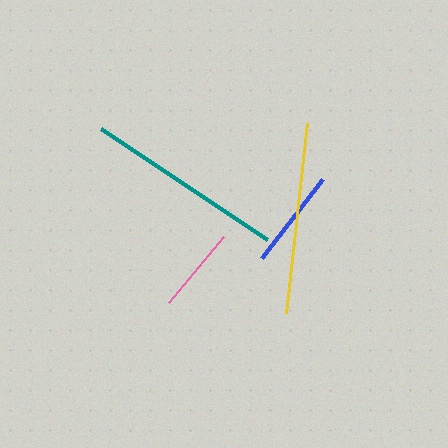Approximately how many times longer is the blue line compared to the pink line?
The blue line is approximately 1.2 times the length of the pink line.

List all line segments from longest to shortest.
From longest to shortest: teal, yellow, blue, pink.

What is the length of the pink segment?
The pink segment is approximately 86 pixels long.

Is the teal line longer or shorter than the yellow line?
The teal line is longer than the yellow line.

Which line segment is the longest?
The teal line is the longest at approximately 199 pixels.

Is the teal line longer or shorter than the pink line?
The teal line is longer than the pink line.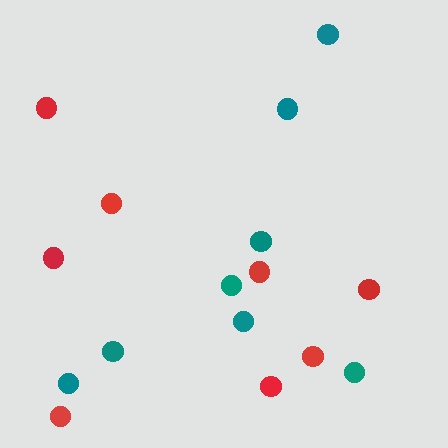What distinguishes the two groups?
There are 2 groups: one group of red circles (8) and one group of teal circles (8).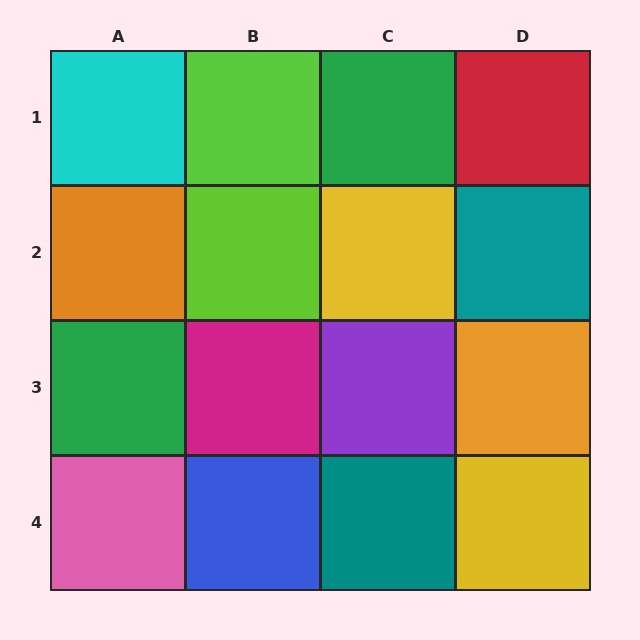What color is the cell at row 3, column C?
Purple.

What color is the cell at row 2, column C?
Yellow.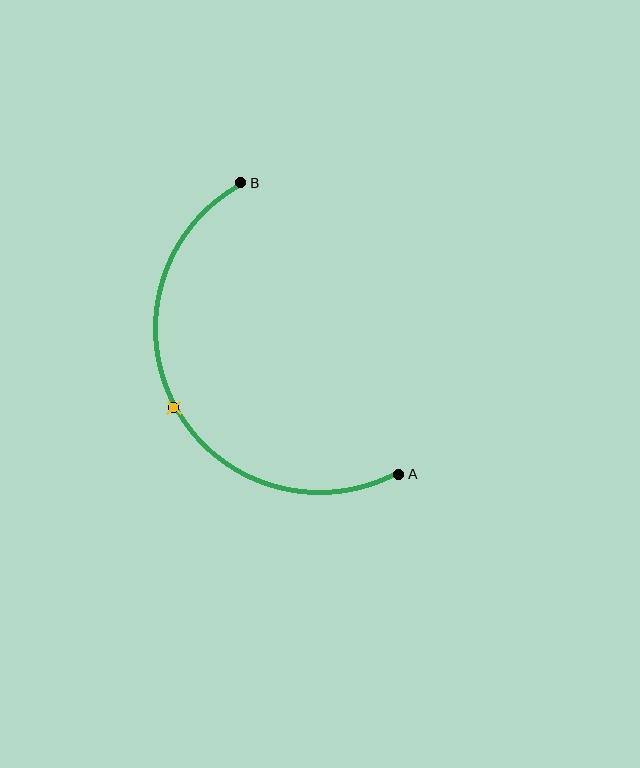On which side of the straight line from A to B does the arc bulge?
The arc bulges to the left of the straight line connecting A and B.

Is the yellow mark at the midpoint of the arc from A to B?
Yes. The yellow mark lies on the arc at equal arc-length from both A and B — it is the arc midpoint.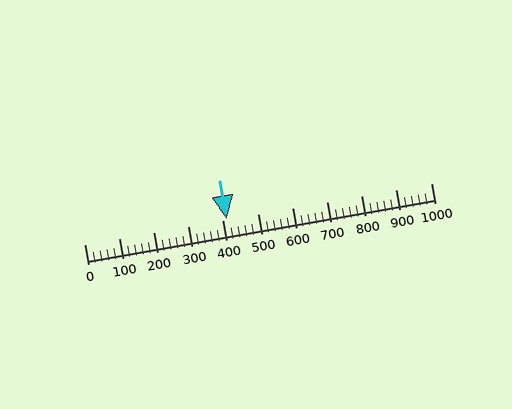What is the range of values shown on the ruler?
The ruler shows values from 0 to 1000.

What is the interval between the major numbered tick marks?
The major tick marks are spaced 100 units apart.